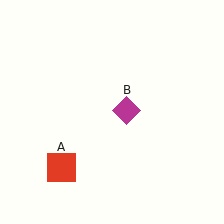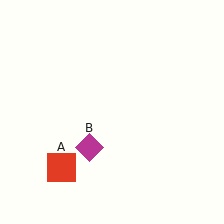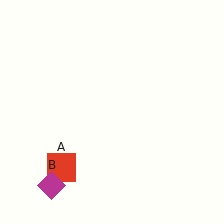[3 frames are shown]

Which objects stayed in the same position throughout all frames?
Red square (object A) remained stationary.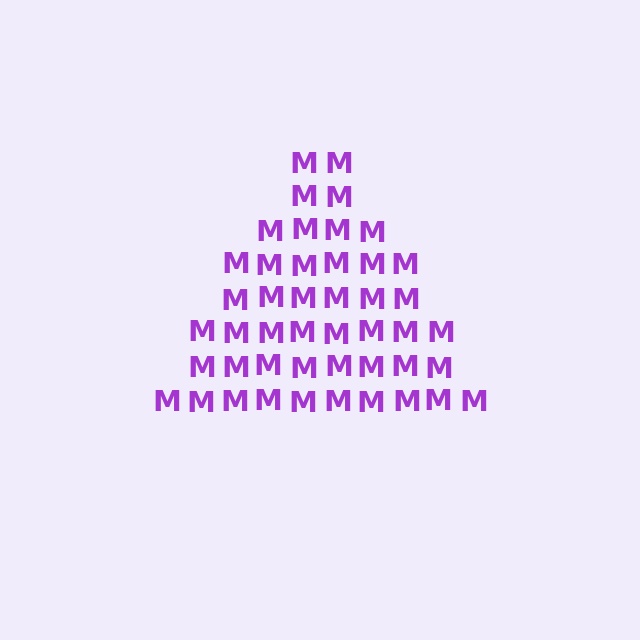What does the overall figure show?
The overall figure shows a triangle.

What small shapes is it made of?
It is made of small letter M's.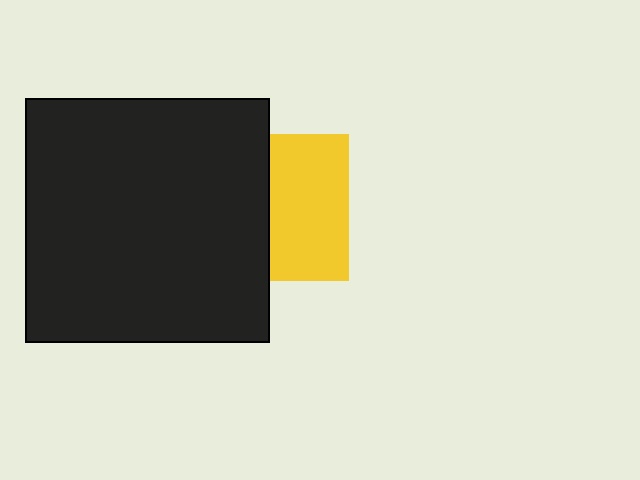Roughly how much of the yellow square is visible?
About half of it is visible (roughly 54%).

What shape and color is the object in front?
The object in front is a black square.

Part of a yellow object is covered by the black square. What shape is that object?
It is a square.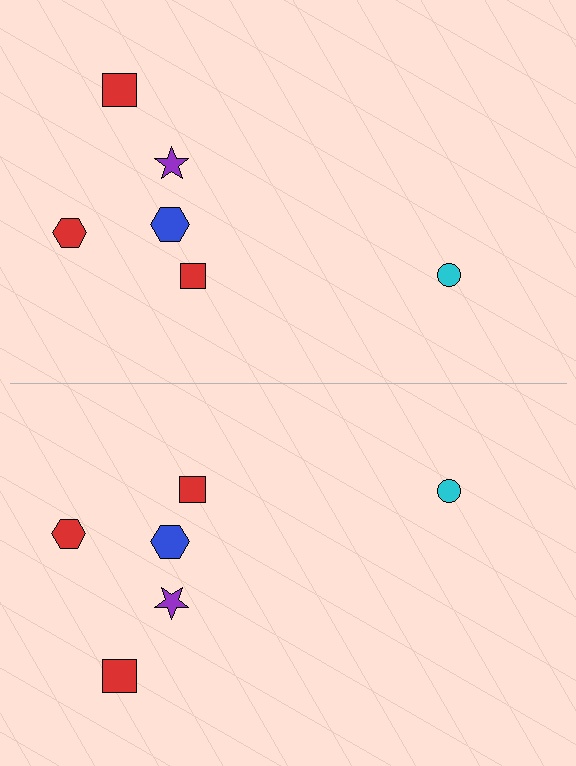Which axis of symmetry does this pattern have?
The pattern has a horizontal axis of symmetry running through the center of the image.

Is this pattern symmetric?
Yes, this pattern has bilateral (reflection) symmetry.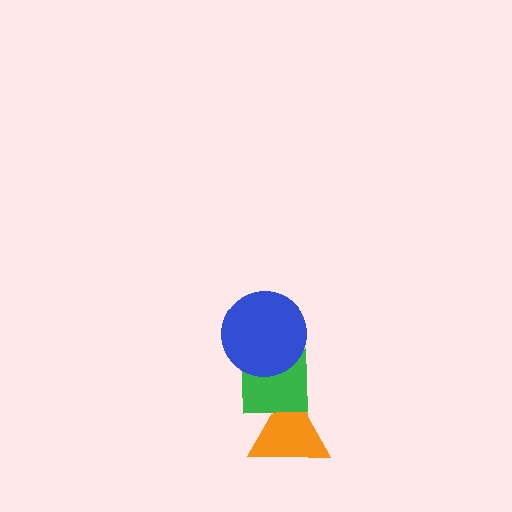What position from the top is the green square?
The green square is 2nd from the top.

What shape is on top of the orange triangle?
The green square is on top of the orange triangle.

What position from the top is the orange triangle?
The orange triangle is 3rd from the top.